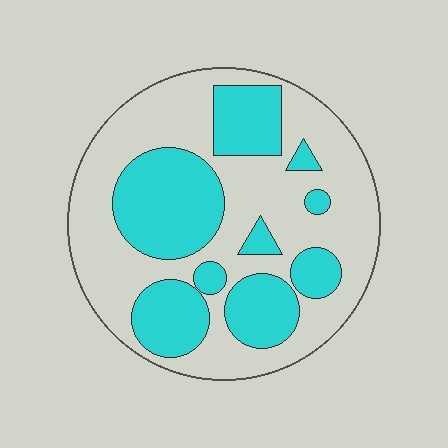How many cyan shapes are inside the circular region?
9.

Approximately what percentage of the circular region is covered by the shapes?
Approximately 40%.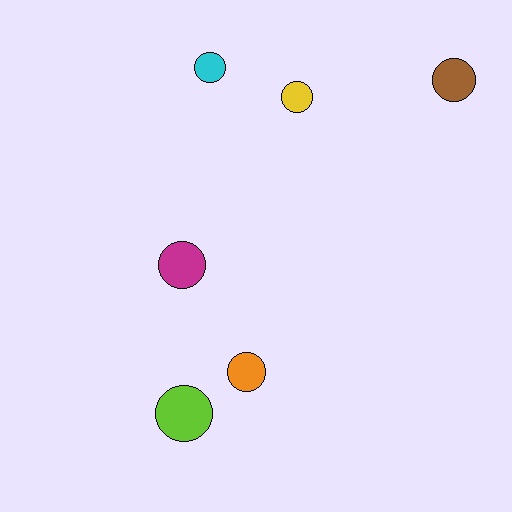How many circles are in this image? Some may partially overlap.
There are 6 circles.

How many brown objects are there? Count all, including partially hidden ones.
There is 1 brown object.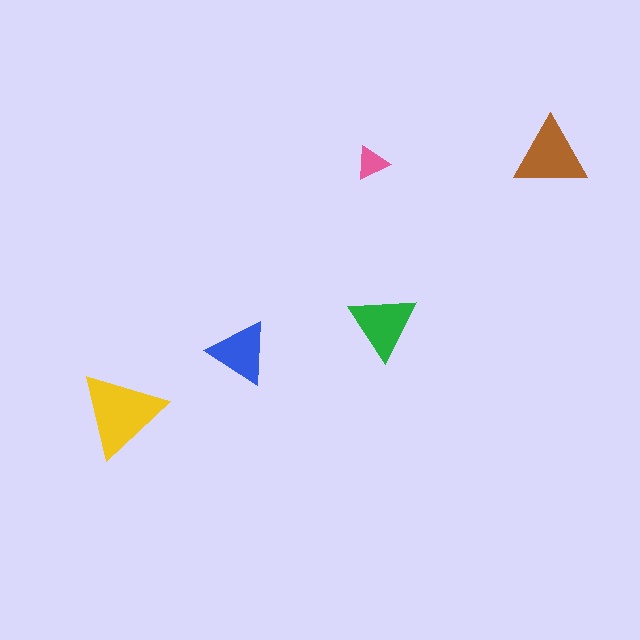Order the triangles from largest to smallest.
the yellow one, the brown one, the green one, the blue one, the pink one.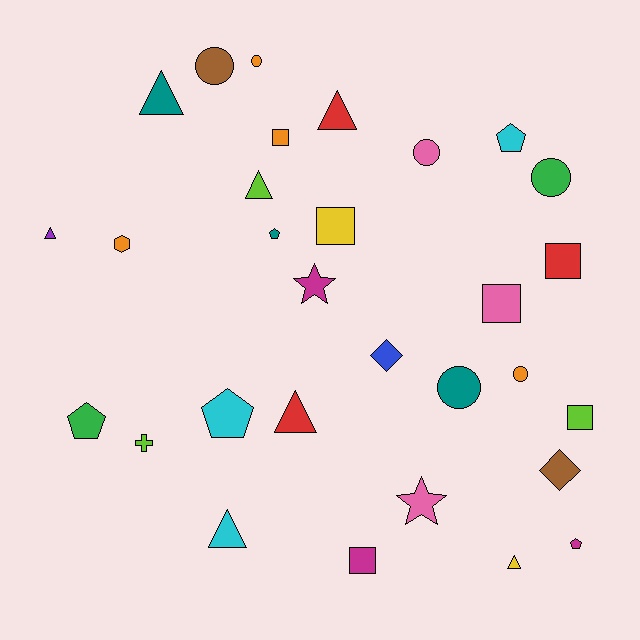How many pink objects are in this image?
There are 3 pink objects.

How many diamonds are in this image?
There are 2 diamonds.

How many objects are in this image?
There are 30 objects.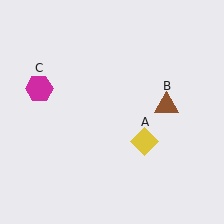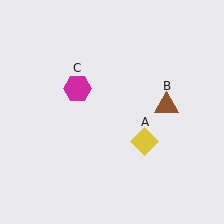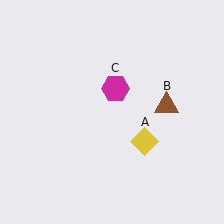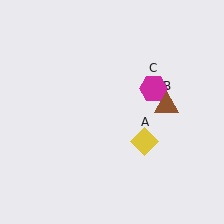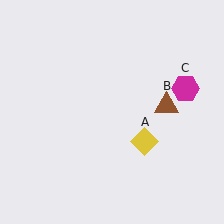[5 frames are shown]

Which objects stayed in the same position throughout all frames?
Yellow diamond (object A) and brown triangle (object B) remained stationary.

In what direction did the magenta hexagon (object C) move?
The magenta hexagon (object C) moved right.